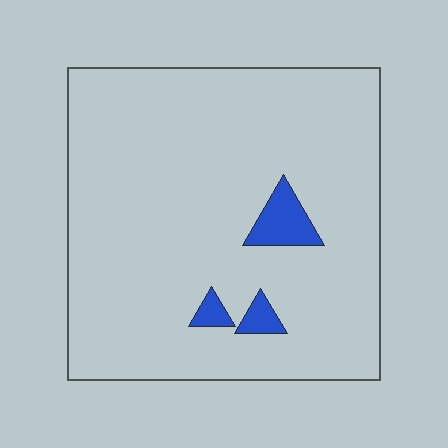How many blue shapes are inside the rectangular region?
3.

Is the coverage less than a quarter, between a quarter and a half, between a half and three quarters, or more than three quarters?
Less than a quarter.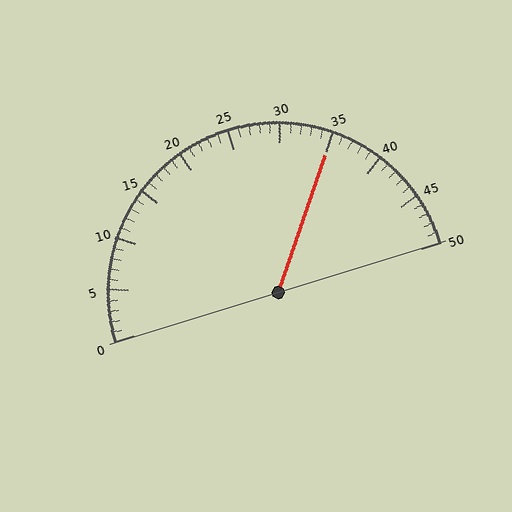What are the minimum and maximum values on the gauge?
The gauge ranges from 0 to 50.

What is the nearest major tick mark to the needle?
The nearest major tick mark is 35.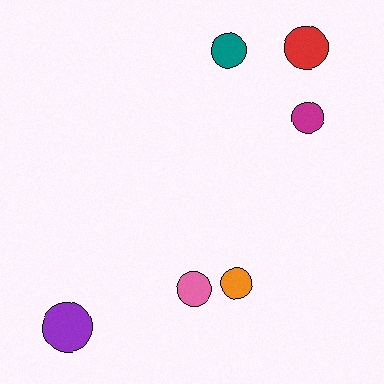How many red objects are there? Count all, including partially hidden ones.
There is 1 red object.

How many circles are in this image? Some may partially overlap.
There are 6 circles.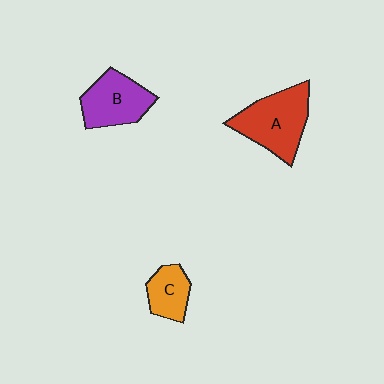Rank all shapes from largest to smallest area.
From largest to smallest: A (red), B (purple), C (orange).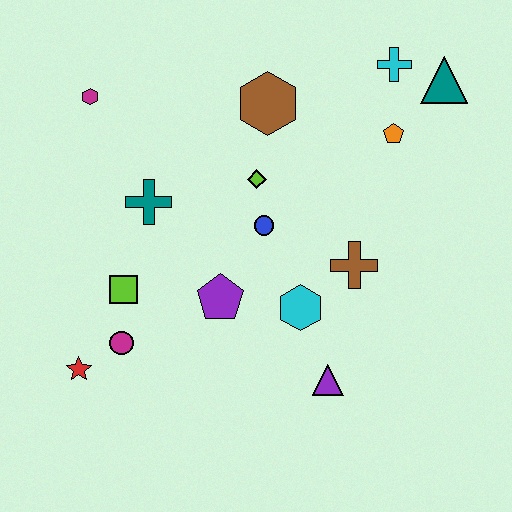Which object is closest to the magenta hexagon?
The teal cross is closest to the magenta hexagon.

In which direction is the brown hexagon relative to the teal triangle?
The brown hexagon is to the left of the teal triangle.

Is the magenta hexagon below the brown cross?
No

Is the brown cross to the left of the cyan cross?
Yes